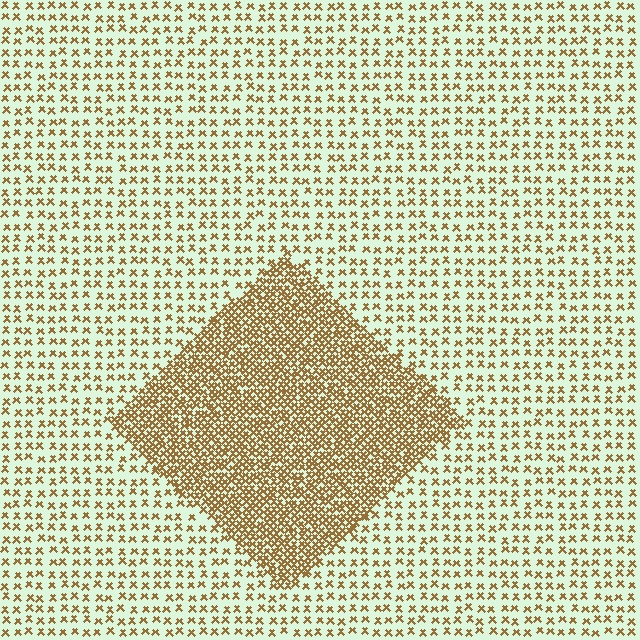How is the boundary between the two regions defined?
The boundary is defined by a change in element density (approximately 2.8x ratio). All elements are the same color, size, and shape.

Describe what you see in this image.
The image contains small brown elements arranged at two different densities. A diamond-shaped region is visible where the elements are more densely packed than the surrounding area.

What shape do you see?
I see a diamond.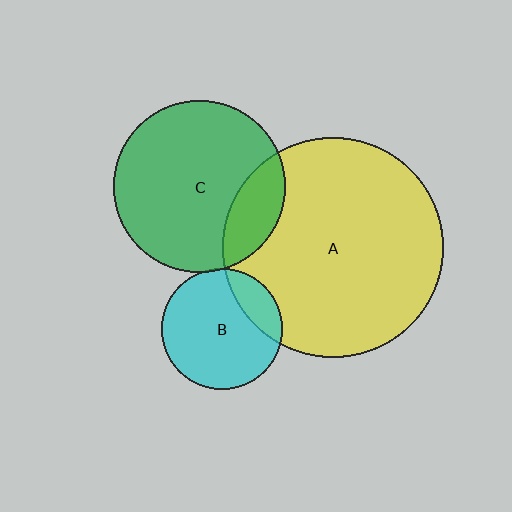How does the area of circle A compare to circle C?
Approximately 1.6 times.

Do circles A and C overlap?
Yes.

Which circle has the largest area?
Circle A (yellow).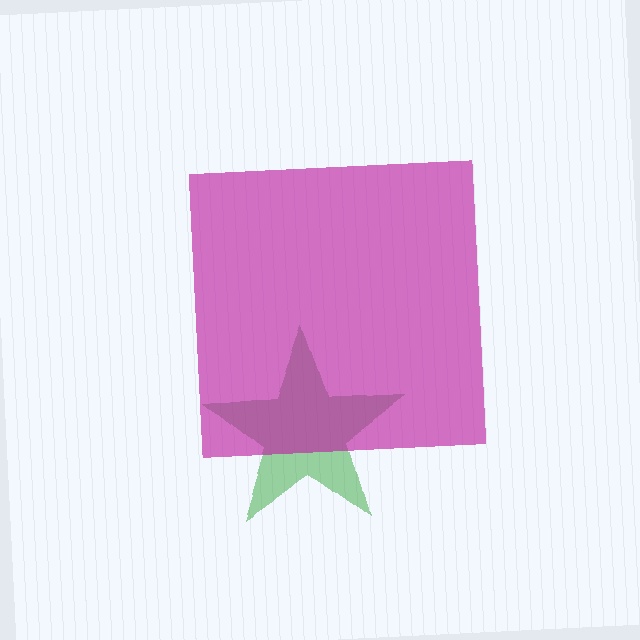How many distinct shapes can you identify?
There are 2 distinct shapes: a green star, a magenta square.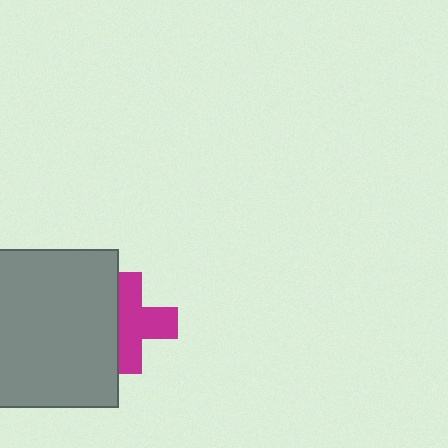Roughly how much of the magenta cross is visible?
About half of it is visible (roughly 63%).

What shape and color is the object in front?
The object in front is a gray square.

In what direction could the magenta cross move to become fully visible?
The magenta cross could move right. That would shift it out from behind the gray square entirely.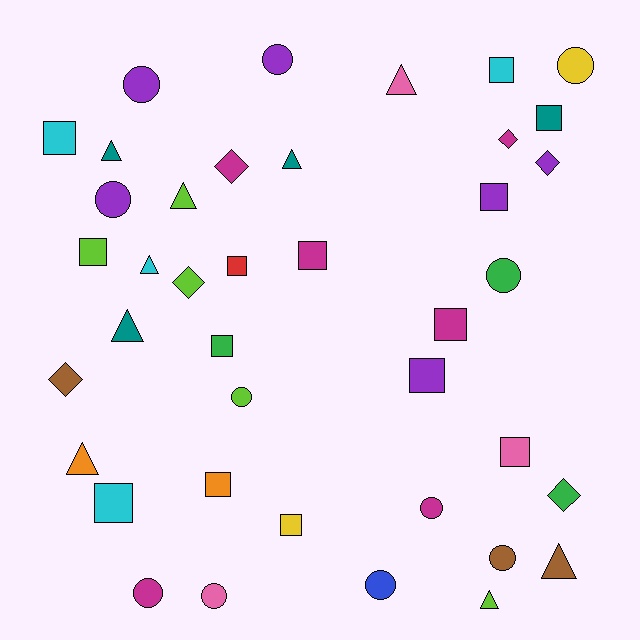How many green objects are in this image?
There are 3 green objects.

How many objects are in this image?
There are 40 objects.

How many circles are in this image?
There are 11 circles.